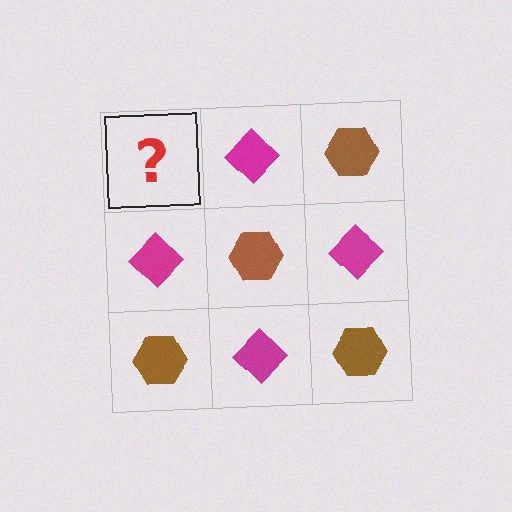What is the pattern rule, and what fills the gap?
The rule is that it alternates brown hexagon and magenta diamond in a checkerboard pattern. The gap should be filled with a brown hexagon.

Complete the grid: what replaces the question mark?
The question mark should be replaced with a brown hexagon.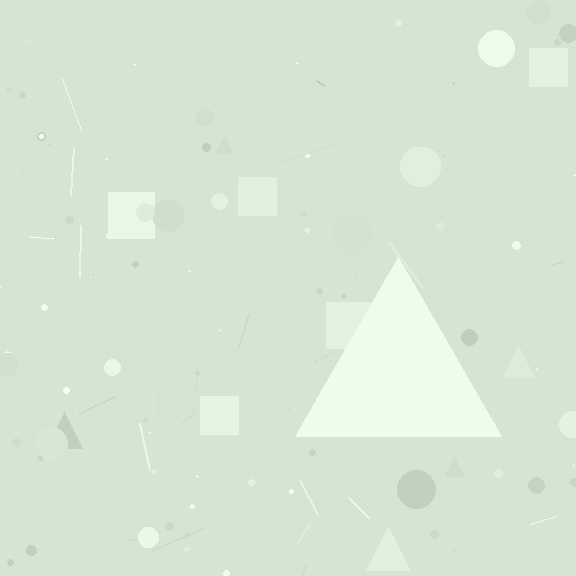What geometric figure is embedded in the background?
A triangle is embedded in the background.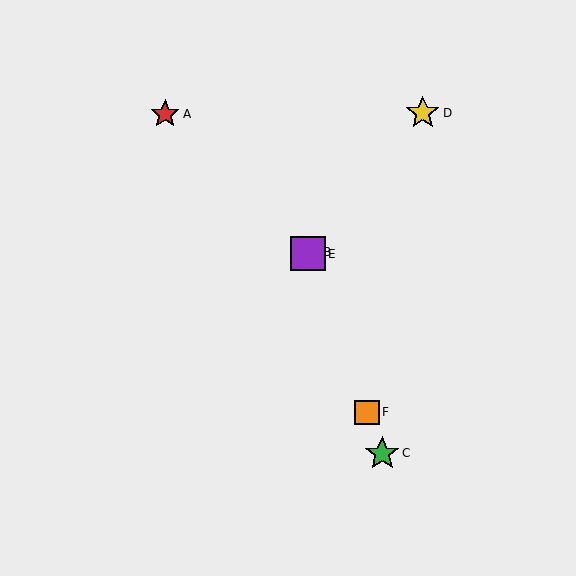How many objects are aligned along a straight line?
4 objects (B, C, E, F) are aligned along a straight line.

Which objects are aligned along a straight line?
Objects B, C, E, F are aligned along a straight line.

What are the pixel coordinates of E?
Object E is at (308, 254).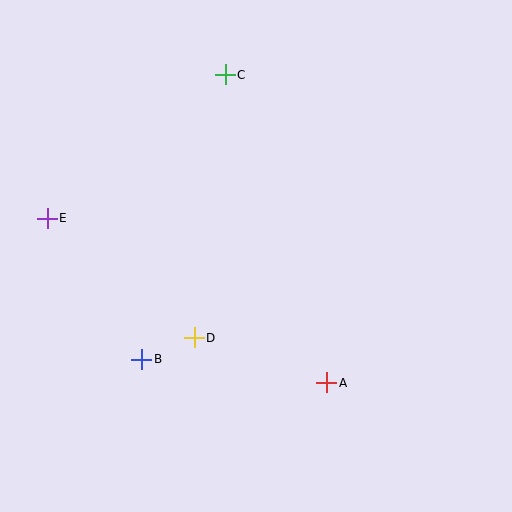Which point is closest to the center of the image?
Point D at (194, 338) is closest to the center.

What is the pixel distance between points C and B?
The distance between C and B is 296 pixels.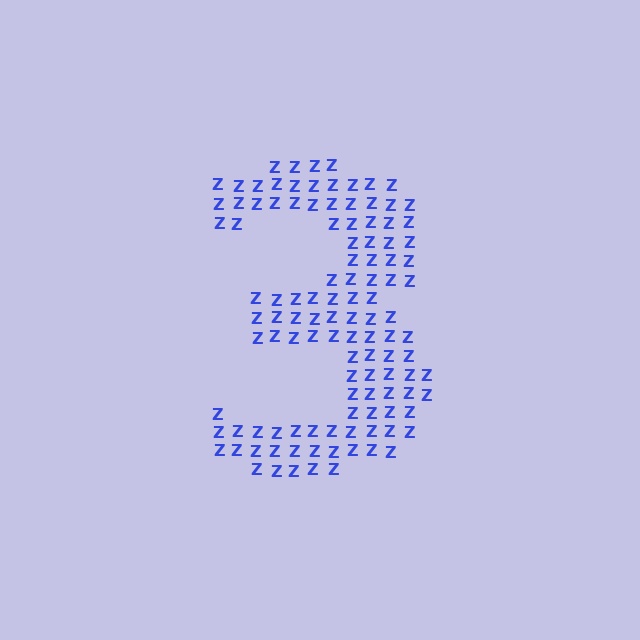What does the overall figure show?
The overall figure shows the digit 3.